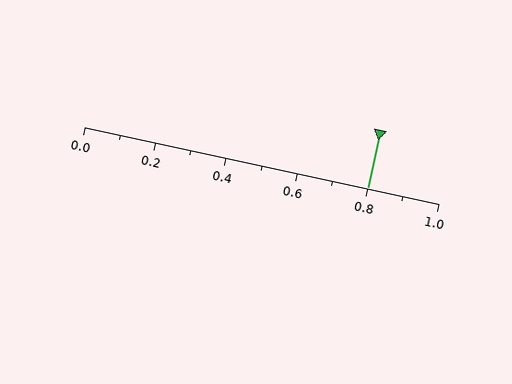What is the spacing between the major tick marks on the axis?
The major ticks are spaced 0.2 apart.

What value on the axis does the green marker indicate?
The marker indicates approximately 0.8.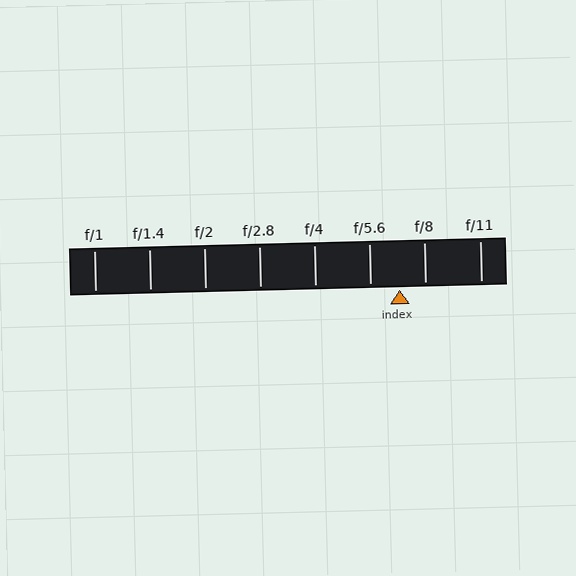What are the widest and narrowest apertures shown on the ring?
The widest aperture shown is f/1 and the narrowest is f/11.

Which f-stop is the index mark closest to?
The index mark is closest to f/8.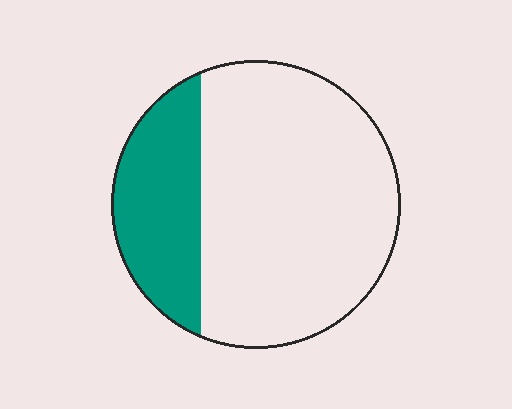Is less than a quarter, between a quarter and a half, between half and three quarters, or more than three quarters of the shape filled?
Between a quarter and a half.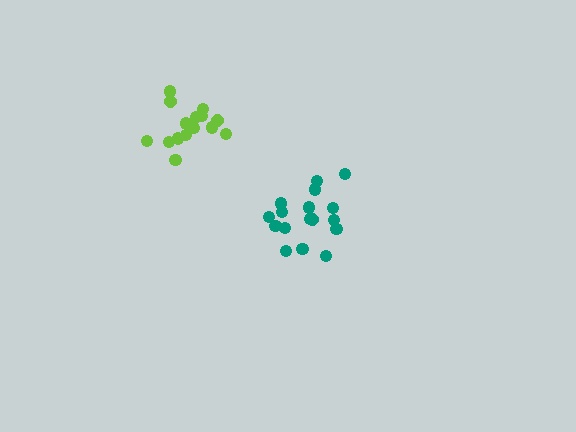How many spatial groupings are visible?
There are 2 spatial groupings.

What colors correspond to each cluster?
The clusters are colored: teal, lime.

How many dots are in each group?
Group 1: 17 dots, Group 2: 15 dots (32 total).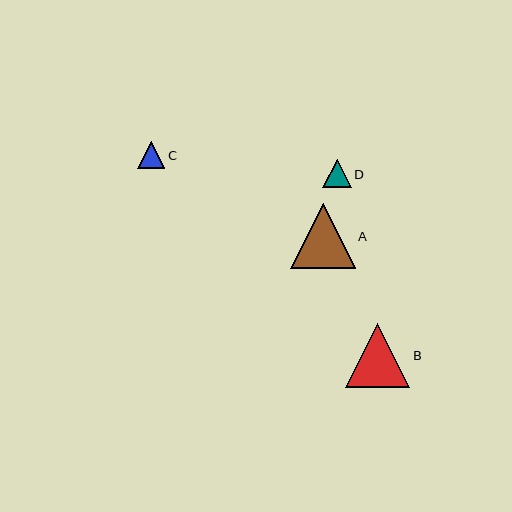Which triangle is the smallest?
Triangle C is the smallest with a size of approximately 27 pixels.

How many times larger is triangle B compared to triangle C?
Triangle B is approximately 2.4 times the size of triangle C.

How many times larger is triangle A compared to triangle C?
Triangle A is approximately 2.4 times the size of triangle C.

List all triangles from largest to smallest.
From largest to smallest: A, B, D, C.